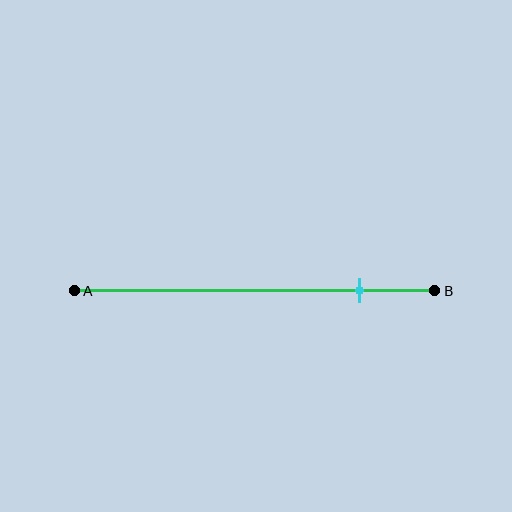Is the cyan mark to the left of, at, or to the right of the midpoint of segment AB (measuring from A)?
The cyan mark is to the right of the midpoint of segment AB.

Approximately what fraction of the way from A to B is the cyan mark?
The cyan mark is approximately 80% of the way from A to B.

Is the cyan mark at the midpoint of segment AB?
No, the mark is at about 80% from A, not at the 50% midpoint.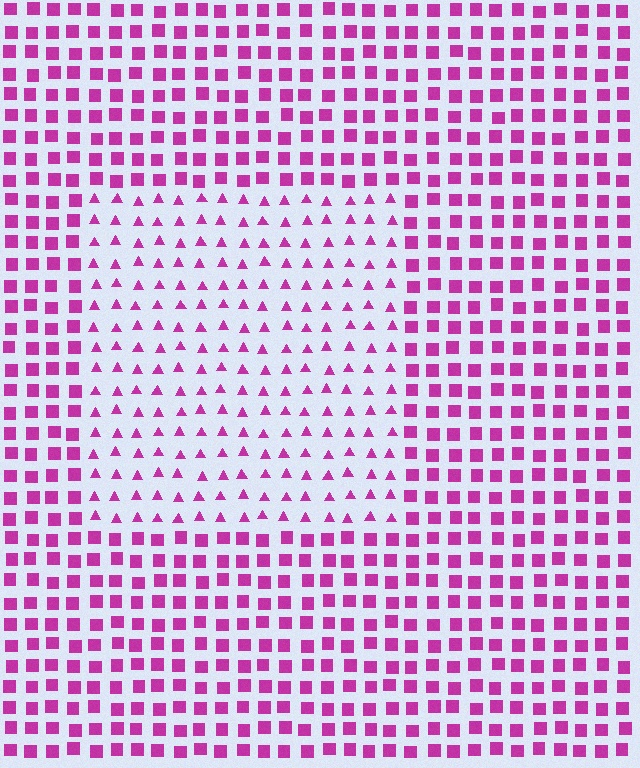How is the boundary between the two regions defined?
The boundary is defined by a change in element shape: triangles inside vs. squares outside. All elements share the same color and spacing.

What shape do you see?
I see a rectangle.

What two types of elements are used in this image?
The image uses triangles inside the rectangle region and squares outside it.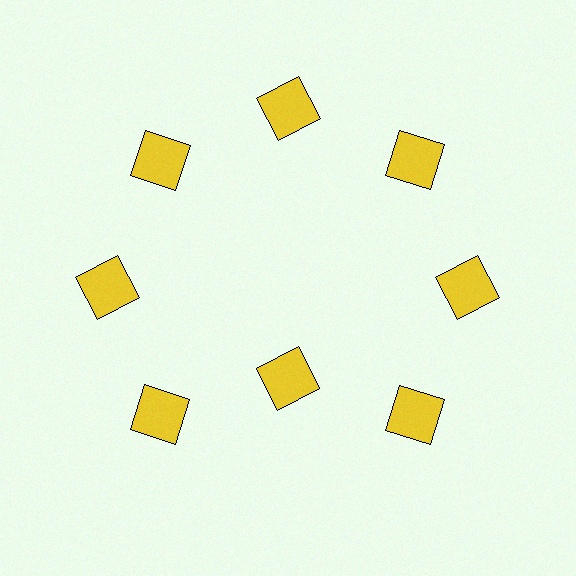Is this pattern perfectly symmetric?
No. The 8 yellow squares are arranged in a ring, but one element near the 6 o'clock position is pulled inward toward the center, breaking the 8-fold rotational symmetry.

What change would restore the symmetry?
The symmetry would be restored by moving it outward, back onto the ring so that all 8 squares sit at equal angles and equal distance from the center.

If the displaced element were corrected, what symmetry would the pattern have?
It would have 8-fold rotational symmetry — the pattern would map onto itself every 45 degrees.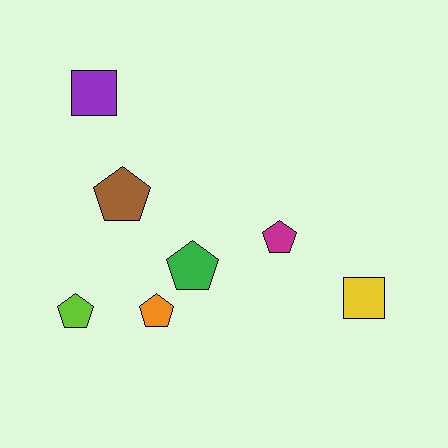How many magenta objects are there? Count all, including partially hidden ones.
There is 1 magenta object.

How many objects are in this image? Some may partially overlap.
There are 7 objects.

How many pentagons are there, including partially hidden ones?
There are 5 pentagons.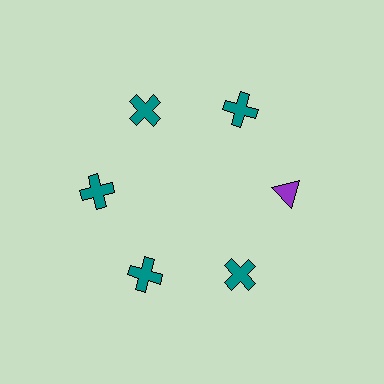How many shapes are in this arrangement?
There are 6 shapes arranged in a ring pattern.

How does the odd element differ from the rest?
It differs in both color (purple instead of teal) and shape (triangle instead of cross).